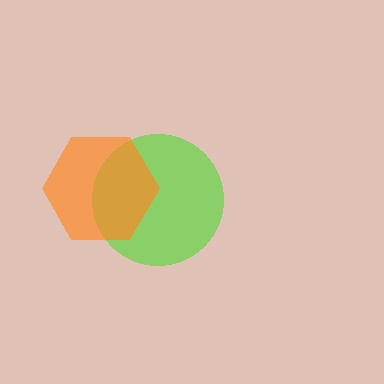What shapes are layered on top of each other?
The layered shapes are: a lime circle, an orange hexagon.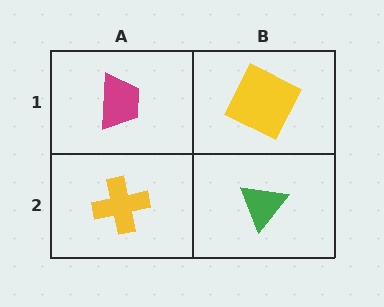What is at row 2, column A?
A yellow cross.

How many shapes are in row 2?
2 shapes.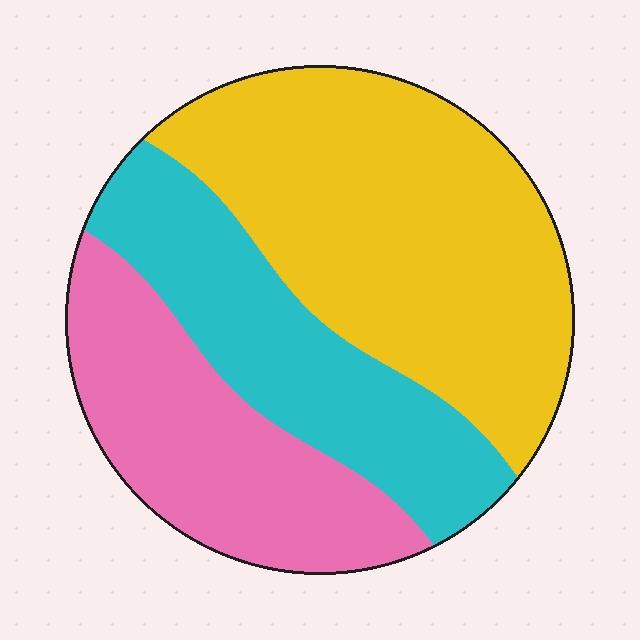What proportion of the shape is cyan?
Cyan takes up about one quarter (1/4) of the shape.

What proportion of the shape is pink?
Pink covers around 25% of the shape.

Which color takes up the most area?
Yellow, at roughly 45%.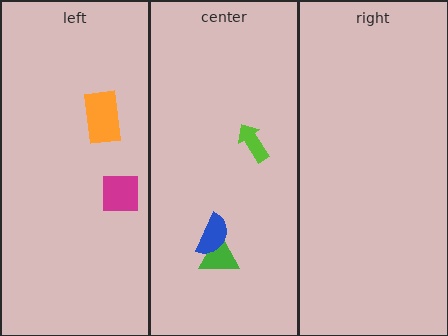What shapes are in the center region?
The green triangle, the blue semicircle, the lime arrow.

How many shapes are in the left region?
2.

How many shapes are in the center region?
3.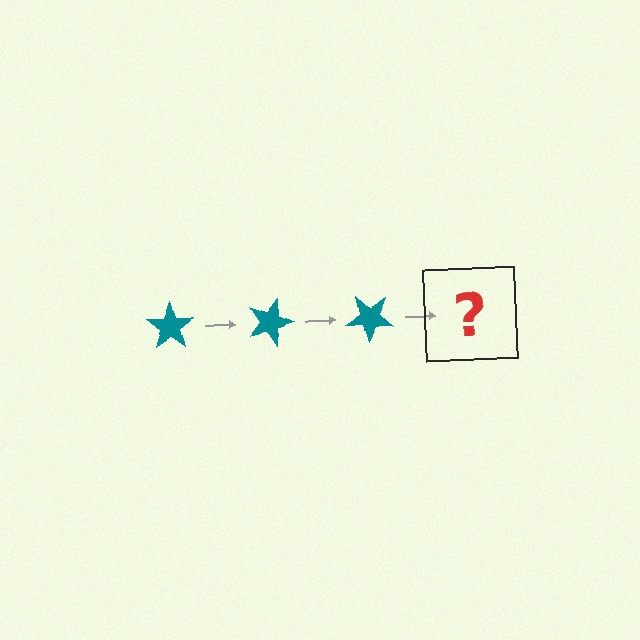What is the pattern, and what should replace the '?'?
The pattern is that the star rotates 20 degrees each step. The '?' should be a teal star rotated 60 degrees.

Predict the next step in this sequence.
The next step is a teal star rotated 60 degrees.